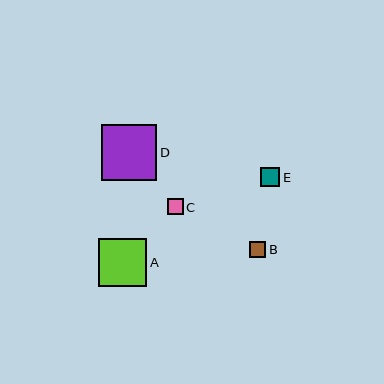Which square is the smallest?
Square C is the smallest with a size of approximately 16 pixels.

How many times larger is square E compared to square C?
Square E is approximately 1.2 times the size of square C.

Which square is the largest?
Square D is the largest with a size of approximately 56 pixels.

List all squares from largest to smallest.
From largest to smallest: D, A, E, B, C.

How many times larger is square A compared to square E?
Square A is approximately 2.4 times the size of square E.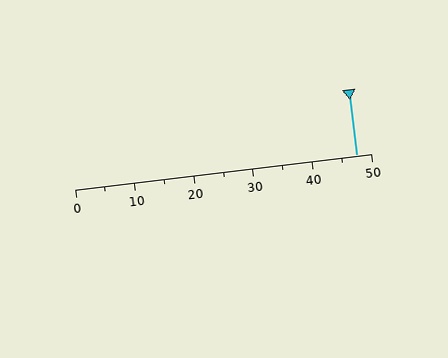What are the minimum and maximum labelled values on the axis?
The axis runs from 0 to 50.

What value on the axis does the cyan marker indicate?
The marker indicates approximately 47.5.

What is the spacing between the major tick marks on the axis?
The major ticks are spaced 10 apart.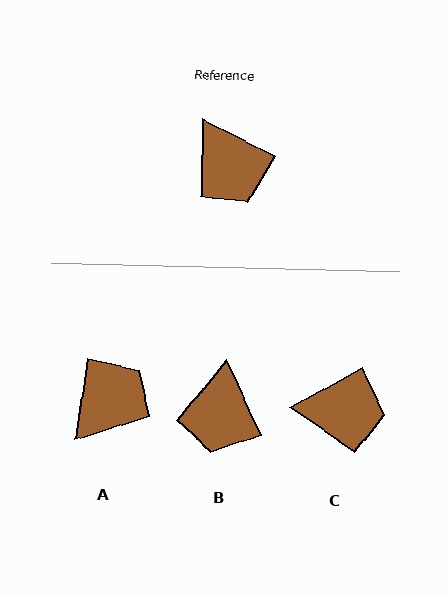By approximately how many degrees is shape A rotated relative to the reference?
Approximately 108 degrees counter-clockwise.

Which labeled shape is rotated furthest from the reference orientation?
A, about 108 degrees away.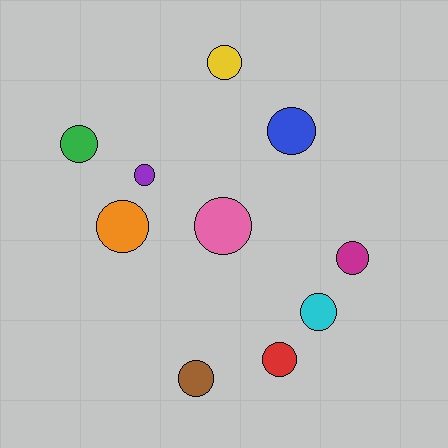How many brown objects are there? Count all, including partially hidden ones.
There is 1 brown object.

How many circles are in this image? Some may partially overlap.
There are 10 circles.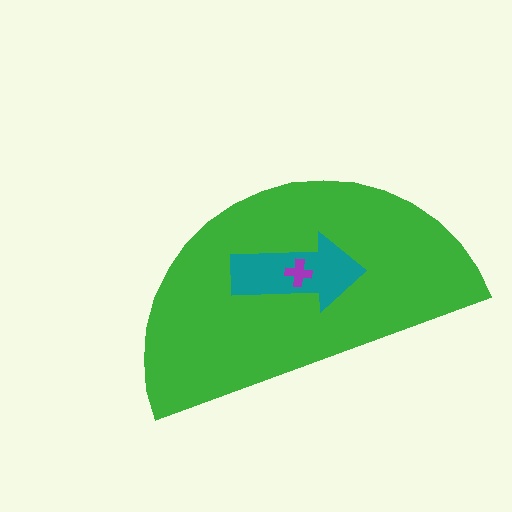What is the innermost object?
The purple cross.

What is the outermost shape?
The green semicircle.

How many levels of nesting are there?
3.